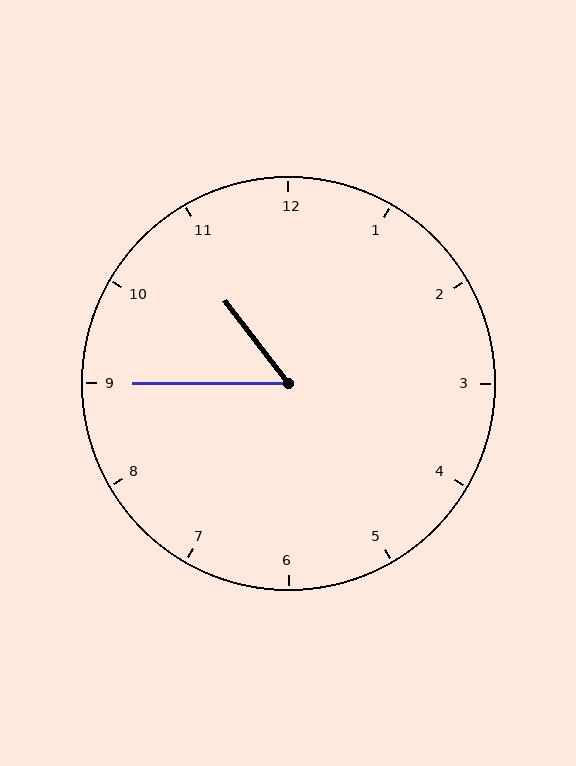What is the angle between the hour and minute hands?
Approximately 52 degrees.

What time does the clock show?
10:45.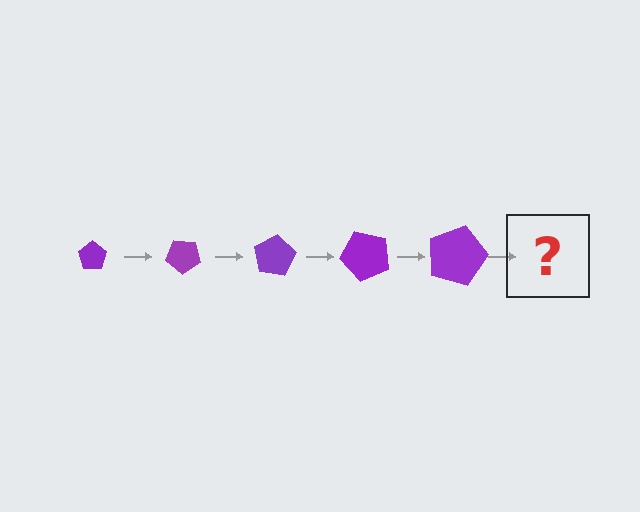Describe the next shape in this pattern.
It should be a pentagon, larger than the previous one and rotated 200 degrees from the start.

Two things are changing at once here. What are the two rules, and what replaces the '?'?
The two rules are that the pentagon grows larger each step and it rotates 40 degrees each step. The '?' should be a pentagon, larger than the previous one and rotated 200 degrees from the start.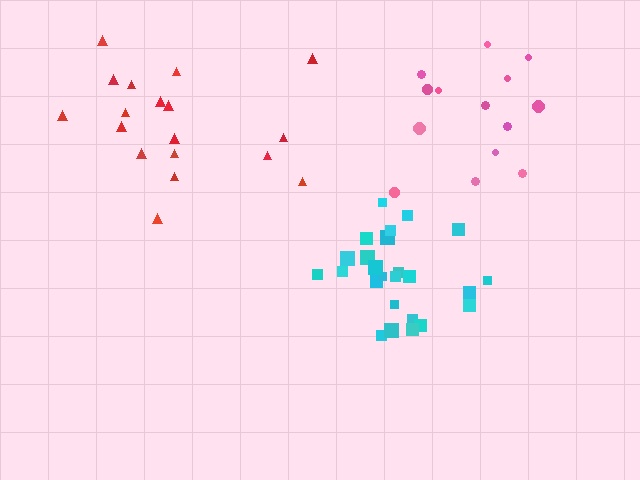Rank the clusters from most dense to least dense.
cyan, red, pink.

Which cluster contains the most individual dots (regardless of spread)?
Cyan (26).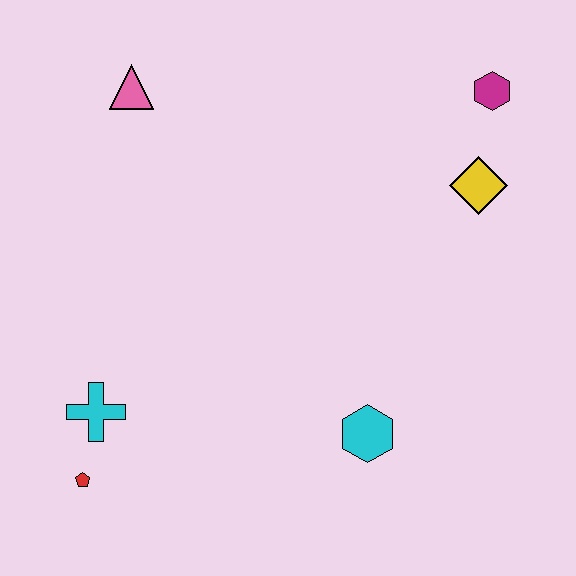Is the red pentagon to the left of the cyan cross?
Yes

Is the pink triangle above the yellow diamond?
Yes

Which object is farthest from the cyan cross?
The magenta hexagon is farthest from the cyan cross.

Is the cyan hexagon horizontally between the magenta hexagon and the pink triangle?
Yes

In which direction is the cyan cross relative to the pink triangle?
The cyan cross is below the pink triangle.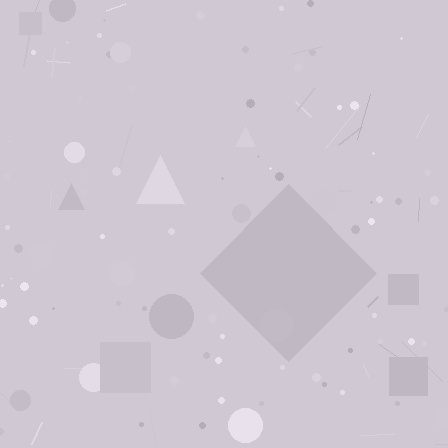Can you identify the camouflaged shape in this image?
The camouflaged shape is a diamond.